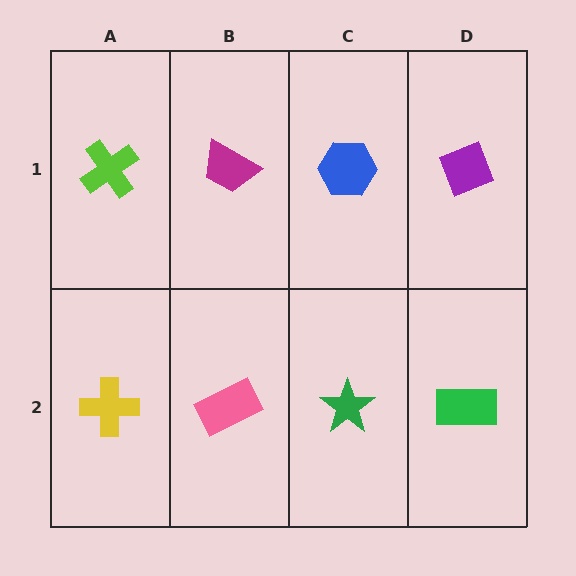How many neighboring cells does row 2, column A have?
2.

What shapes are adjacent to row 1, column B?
A pink rectangle (row 2, column B), a lime cross (row 1, column A), a blue hexagon (row 1, column C).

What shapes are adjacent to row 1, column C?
A green star (row 2, column C), a magenta trapezoid (row 1, column B), a purple diamond (row 1, column D).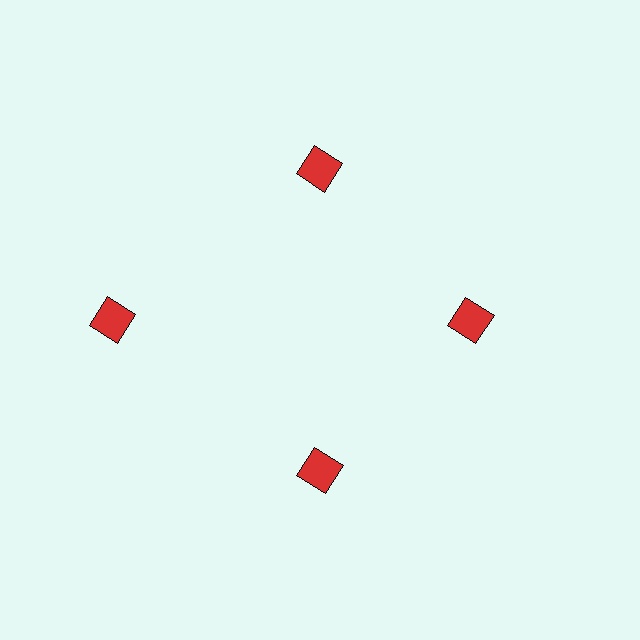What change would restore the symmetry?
The symmetry would be restored by moving it inward, back onto the ring so that all 4 squares sit at equal angles and equal distance from the center.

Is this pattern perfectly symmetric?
No. The 4 red squares are arranged in a ring, but one element near the 9 o'clock position is pushed outward from the center, breaking the 4-fold rotational symmetry.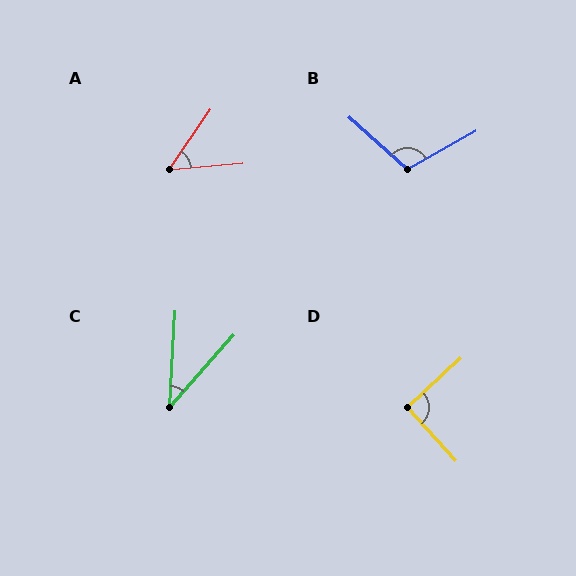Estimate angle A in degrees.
Approximately 51 degrees.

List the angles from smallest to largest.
C (38°), A (51°), D (90°), B (109°).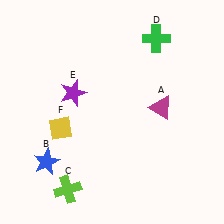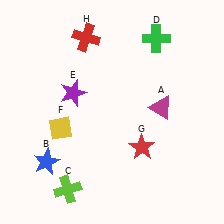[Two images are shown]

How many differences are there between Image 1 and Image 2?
There are 2 differences between the two images.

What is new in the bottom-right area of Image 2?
A red star (G) was added in the bottom-right area of Image 2.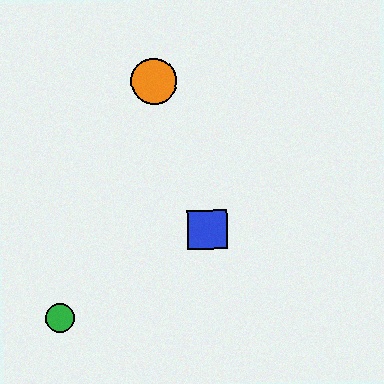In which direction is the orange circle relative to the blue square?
The orange circle is above the blue square.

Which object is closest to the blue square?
The orange circle is closest to the blue square.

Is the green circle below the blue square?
Yes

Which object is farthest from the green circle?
The orange circle is farthest from the green circle.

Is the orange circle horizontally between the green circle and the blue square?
Yes